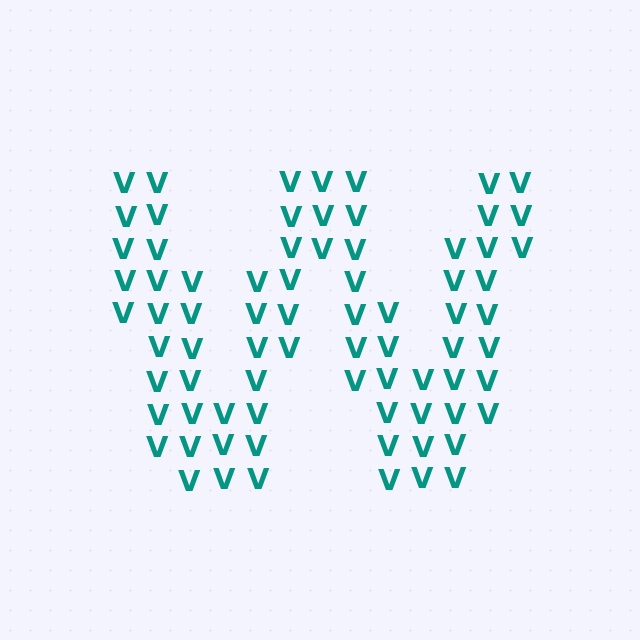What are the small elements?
The small elements are letter V's.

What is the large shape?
The large shape is the letter W.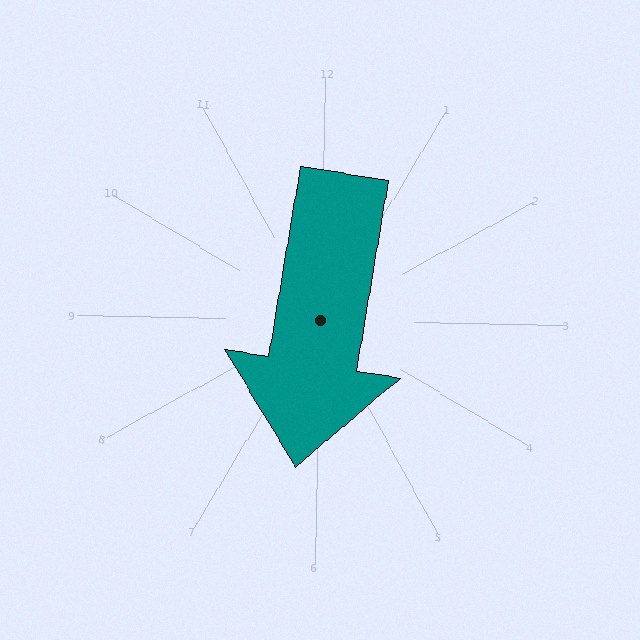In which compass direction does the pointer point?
South.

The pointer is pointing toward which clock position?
Roughly 6 o'clock.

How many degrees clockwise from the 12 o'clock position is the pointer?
Approximately 188 degrees.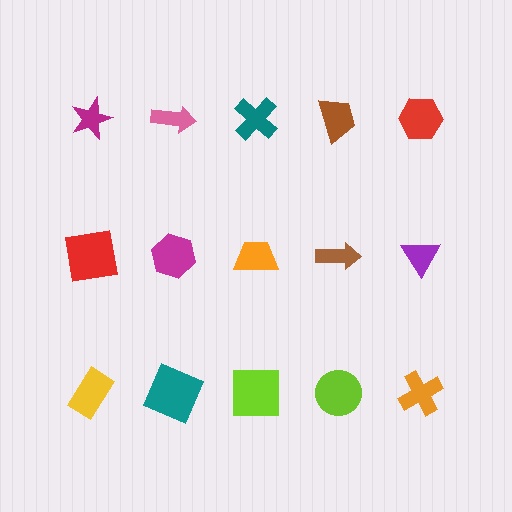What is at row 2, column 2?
A magenta hexagon.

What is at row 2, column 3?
An orange trapezoid.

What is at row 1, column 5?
A red hexagon.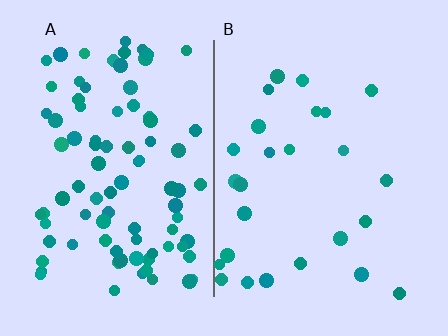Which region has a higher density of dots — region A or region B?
A (the left).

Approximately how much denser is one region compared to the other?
Approximately 3.5× — region A over region B.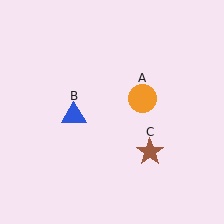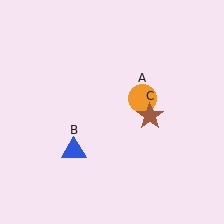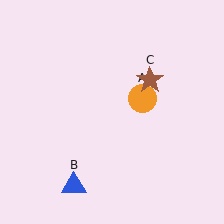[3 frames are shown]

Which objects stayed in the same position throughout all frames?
Orange circle (object A) remained stationary.